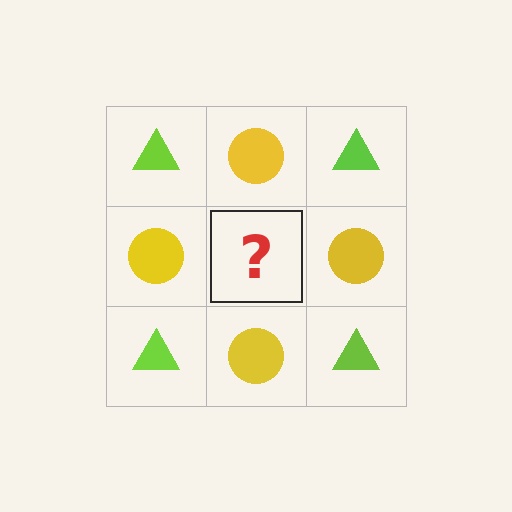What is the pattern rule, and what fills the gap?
The rule is that it alternates lime triangle and yellow circle in a checkerboard pattern. The gap should be filled with a lime triangle.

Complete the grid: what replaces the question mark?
The question mark should be replaced with a lime triangle.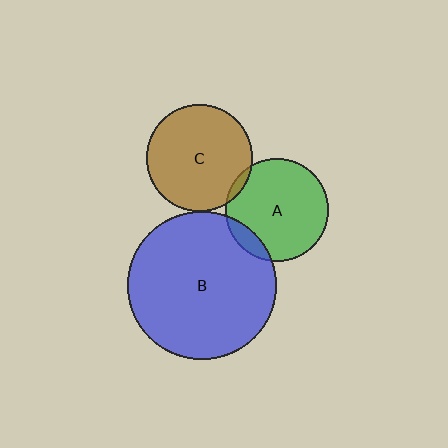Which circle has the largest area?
Circle B (blue).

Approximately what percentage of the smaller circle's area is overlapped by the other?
Approximately 5%.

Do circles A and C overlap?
Yes.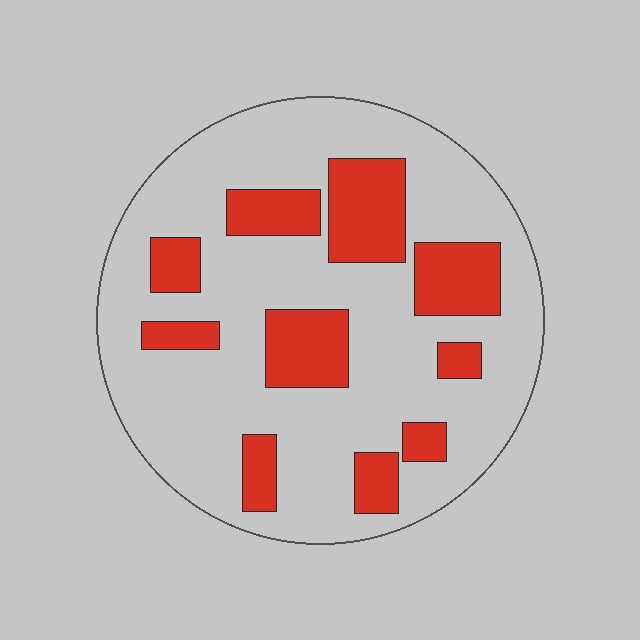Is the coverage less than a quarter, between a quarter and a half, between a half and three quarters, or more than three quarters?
Between a quarter and a half.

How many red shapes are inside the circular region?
10.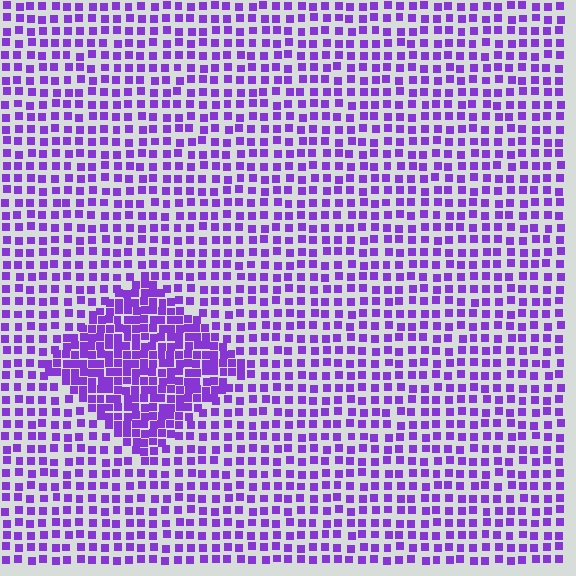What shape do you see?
I see a diamond.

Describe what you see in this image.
The image contains small purple elements arranged at two different densities. A diamond-shaped region is visible where the elements are more densely packed than the surrounding area.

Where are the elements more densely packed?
The elements are more densely packed inside the diamond boundary.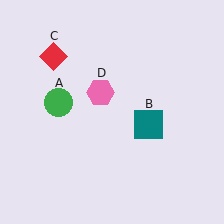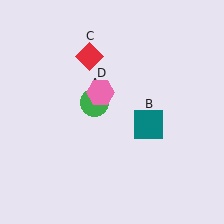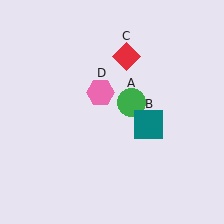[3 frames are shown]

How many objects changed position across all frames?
2 objects changed position: green circle (object A), red diamond (object C).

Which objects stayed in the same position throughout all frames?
Teal square (object B) and pink hexagon (object D) remained stationary.